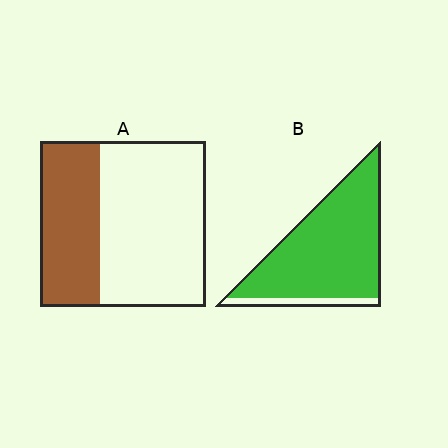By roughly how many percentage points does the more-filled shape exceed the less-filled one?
By roughly 55 percentage points (B over A).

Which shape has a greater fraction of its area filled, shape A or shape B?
Shape B.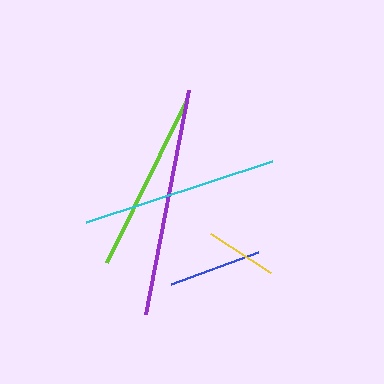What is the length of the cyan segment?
The cyan segment is approximately 196 pixels long.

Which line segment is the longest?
The purple line is the longest at approximately 229 pixels.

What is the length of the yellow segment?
The yellow segment is approximately 71 pixels long.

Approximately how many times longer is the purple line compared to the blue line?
The purple line is approximately 2.5 times the length of the blue line.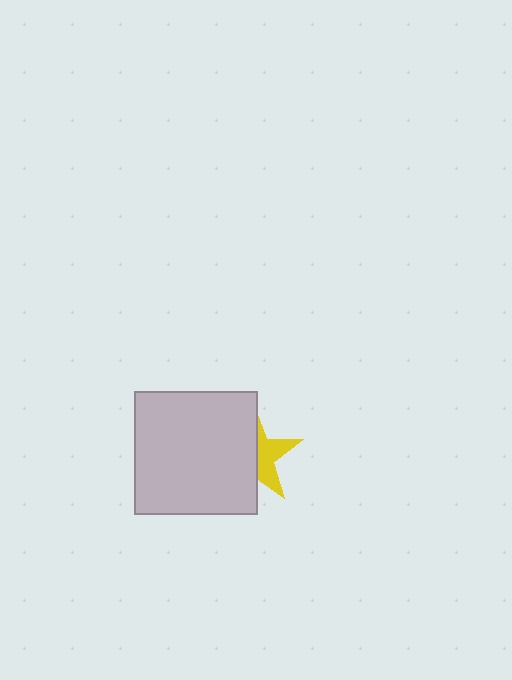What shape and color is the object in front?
The object in front is a light gray square.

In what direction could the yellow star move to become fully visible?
The yellow star could move right. That would shift it out from behind the light gray square entirely.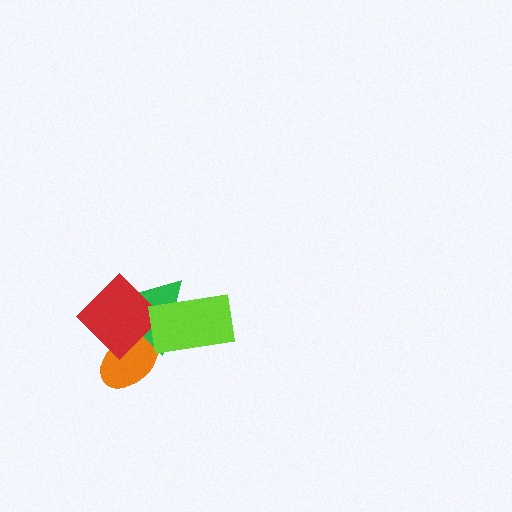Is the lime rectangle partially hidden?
No, no other shape covers it.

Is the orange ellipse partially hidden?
Yes, it is partially covered by another shape.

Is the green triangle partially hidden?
Yes, it is partially covered by another shape.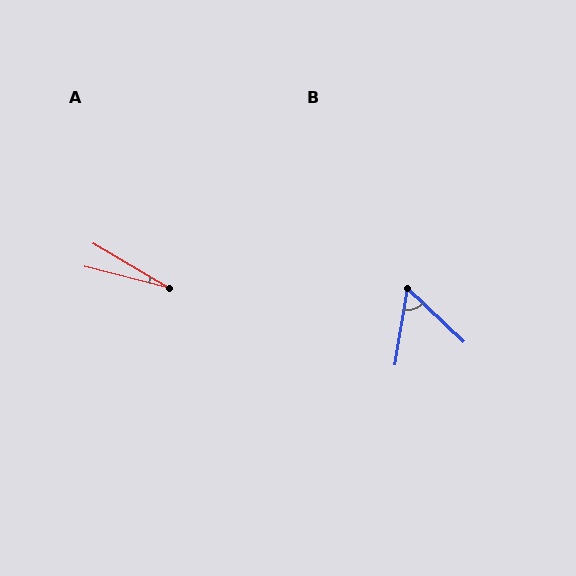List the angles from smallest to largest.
A (16°), B (56°).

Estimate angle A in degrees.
Approximately 16 degrees.